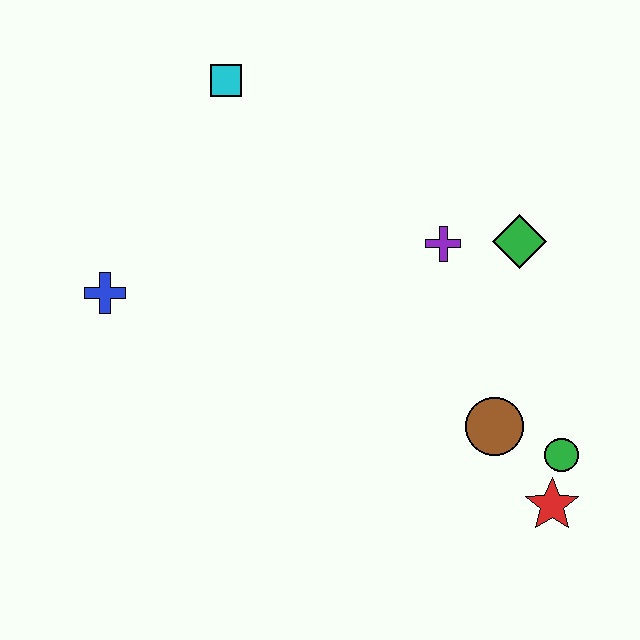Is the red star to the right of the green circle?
No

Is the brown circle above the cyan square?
No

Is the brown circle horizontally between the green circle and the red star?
No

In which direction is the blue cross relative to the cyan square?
The blue cross is below the cyan square.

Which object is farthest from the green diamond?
The blue cross is farthest from the green diamond.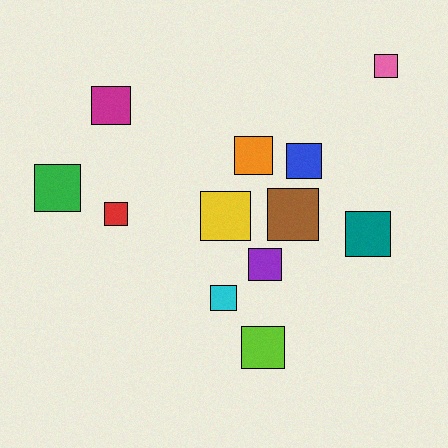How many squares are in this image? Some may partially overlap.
There are 12 squares.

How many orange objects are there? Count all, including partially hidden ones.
There is 1 orange object.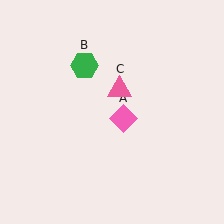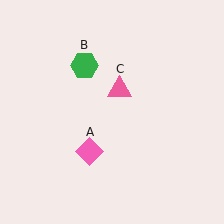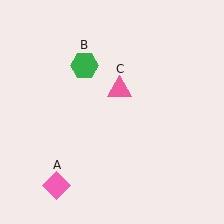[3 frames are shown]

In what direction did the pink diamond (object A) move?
The pink diamond (object A) moved down and to the left.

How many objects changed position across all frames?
1 object changed position: pink diamond (object A).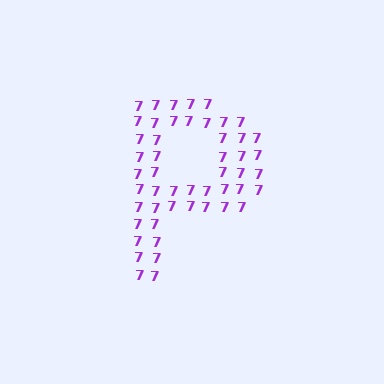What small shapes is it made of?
It is made of small digit 7's.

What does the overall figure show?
The overall figure shows the letter P.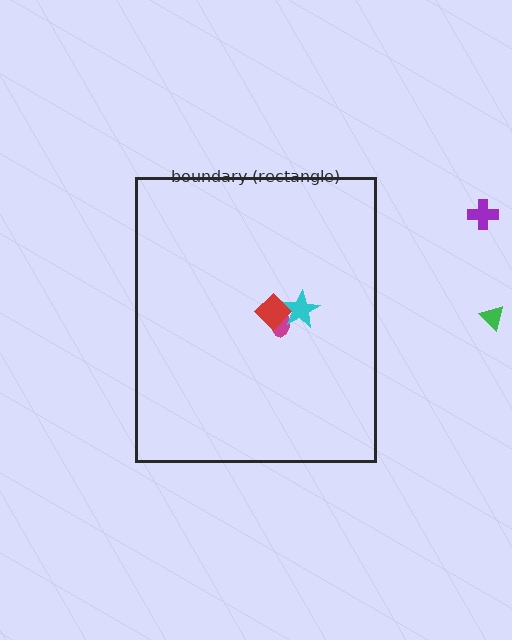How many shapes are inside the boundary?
3 inside, 2 outside.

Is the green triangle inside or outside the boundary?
Outside.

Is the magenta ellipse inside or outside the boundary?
Inside.